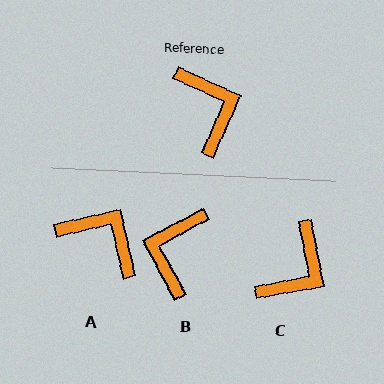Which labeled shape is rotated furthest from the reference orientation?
B, about 142 degrees away.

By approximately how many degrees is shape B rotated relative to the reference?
Approximately 142 degrees counter-clockwise.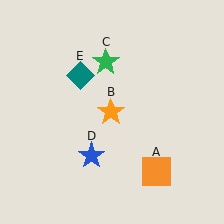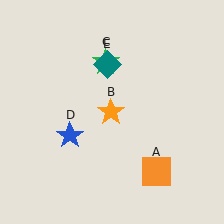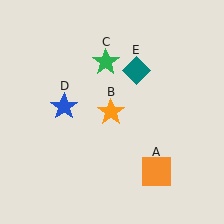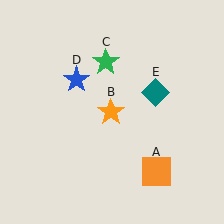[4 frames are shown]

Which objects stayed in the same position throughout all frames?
Orange square (object A) and orange star (object B) and green star (object C) remained stationary.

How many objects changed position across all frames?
2 objects changed position: blue star (object D), teal diamond (object E).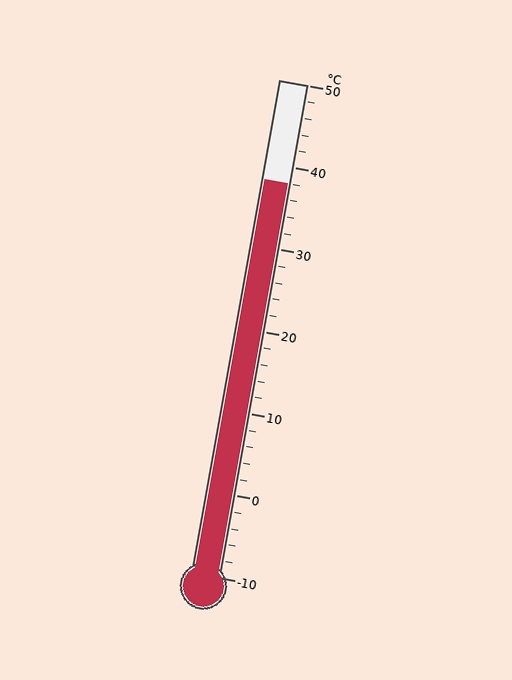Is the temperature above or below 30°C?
The temperature is above 30°C.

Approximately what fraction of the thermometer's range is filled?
The thermometer is filled to approximately 80% of its range.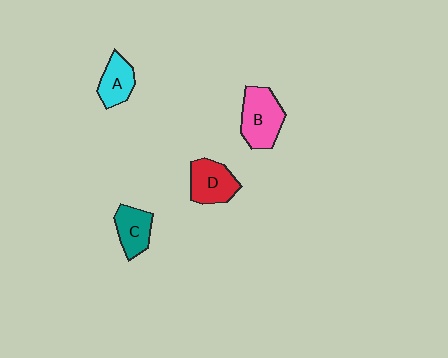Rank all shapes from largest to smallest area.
From largest to smallest: B (pink), D (red), C (teal), A (cyan).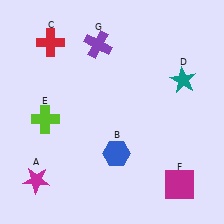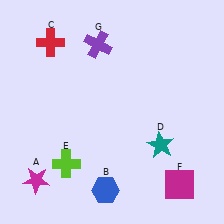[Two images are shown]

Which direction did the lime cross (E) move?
The lime cross (E) moved down.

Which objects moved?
The objects that moved are: the blue hexagon (B), the teal star (D), the lime cross (E).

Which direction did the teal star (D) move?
The teal star (D) moved down.